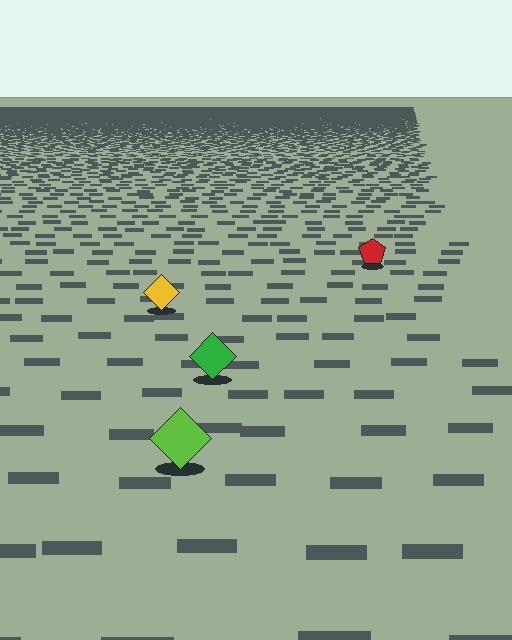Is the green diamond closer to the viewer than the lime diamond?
No. The lime diamond is closer — you can tell from the texture gradient: the ground texture is coarser near it.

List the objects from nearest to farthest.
From nearest to farthest: the lime diamond, the green diamond, the yellow diamond, the red pentagon.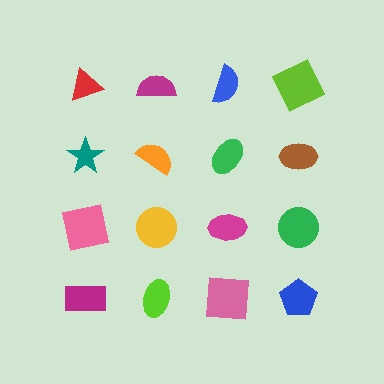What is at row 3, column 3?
A magenta ellipse.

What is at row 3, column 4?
A green circle.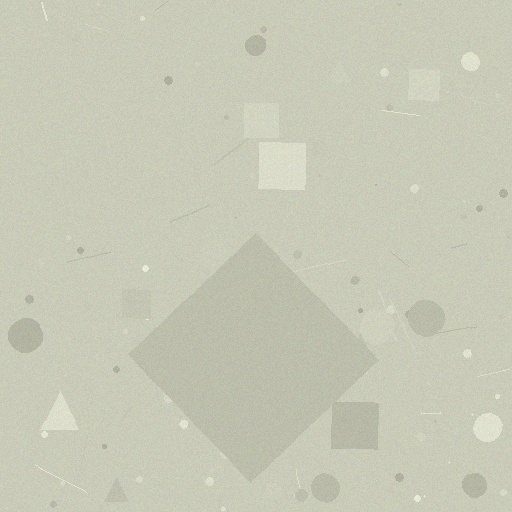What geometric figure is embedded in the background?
A diamond is embedded in the background.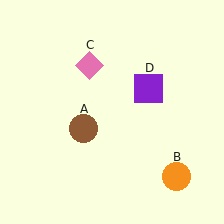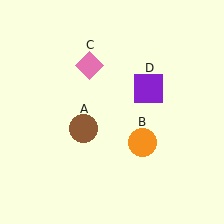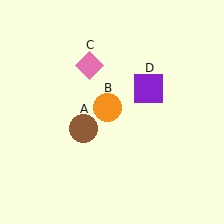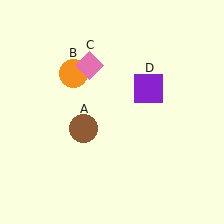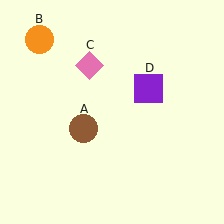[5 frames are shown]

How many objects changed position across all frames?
1 object changed position: orange circle (object B).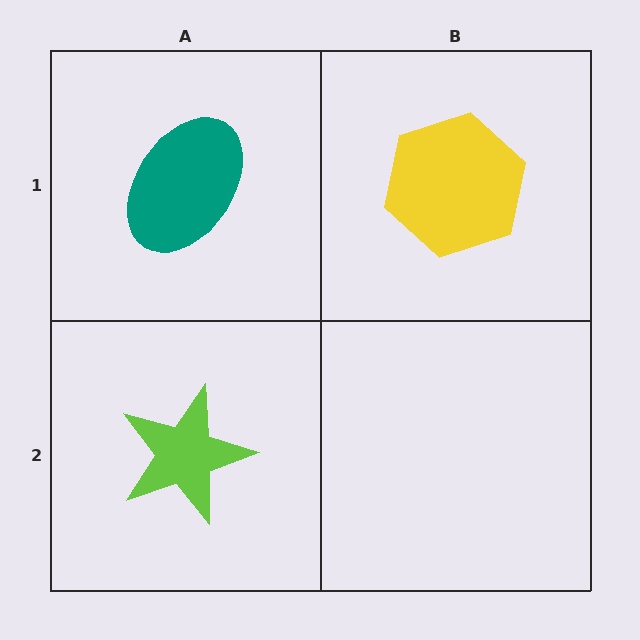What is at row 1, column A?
A teal ellipse.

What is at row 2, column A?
A lime star.